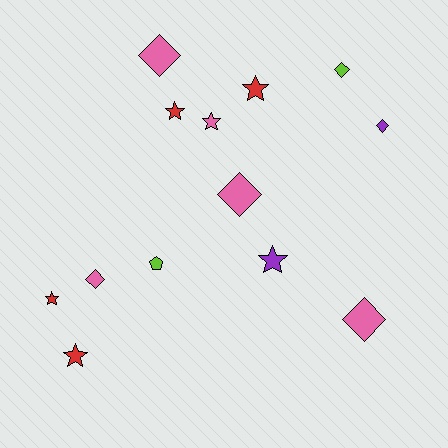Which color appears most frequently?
Pink, with 5 objects.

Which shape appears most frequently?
Star, with 6 objects.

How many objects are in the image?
There are 13 objects.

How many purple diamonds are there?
There is 1 purple diamond.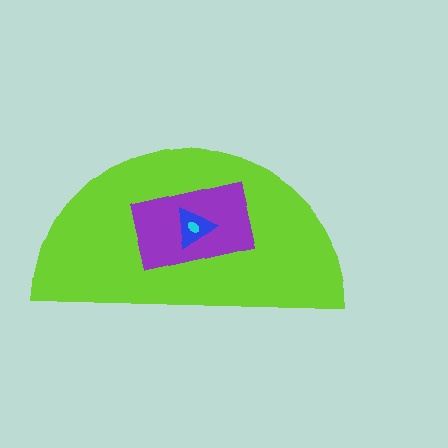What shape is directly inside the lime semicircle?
The purple rectangle.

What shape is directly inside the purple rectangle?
The blue triangle.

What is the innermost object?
The cyan ellipse.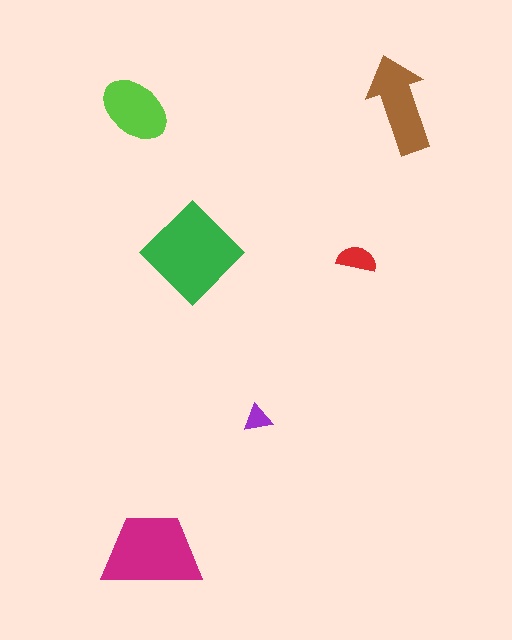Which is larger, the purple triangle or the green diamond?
The green diamond.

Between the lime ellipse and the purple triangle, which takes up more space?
The lime ellipse.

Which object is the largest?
The green diamond.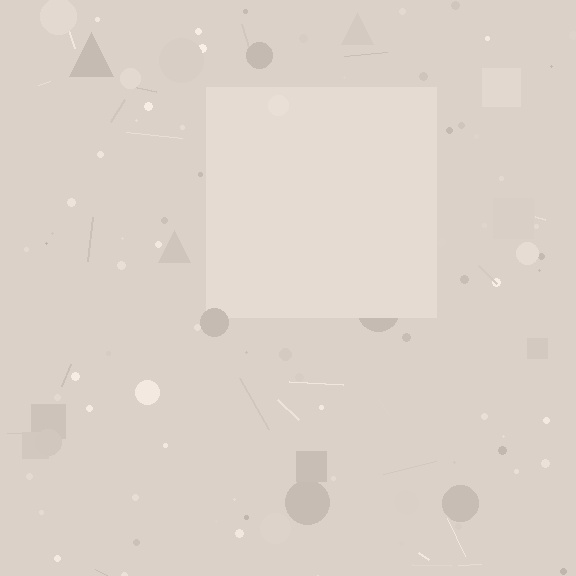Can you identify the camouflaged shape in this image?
The camouflaged shape is a square.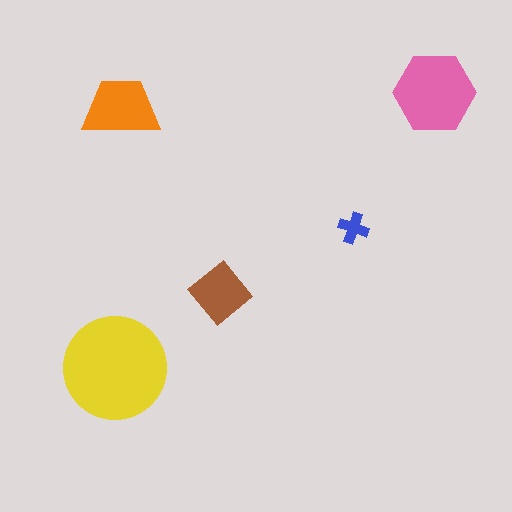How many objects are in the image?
There are 5 objects in the image.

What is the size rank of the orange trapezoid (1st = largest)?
3rd.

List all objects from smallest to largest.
The blue cross, the brown diamond, the orange trapezoid, the pink hexagon, the yellow circle.